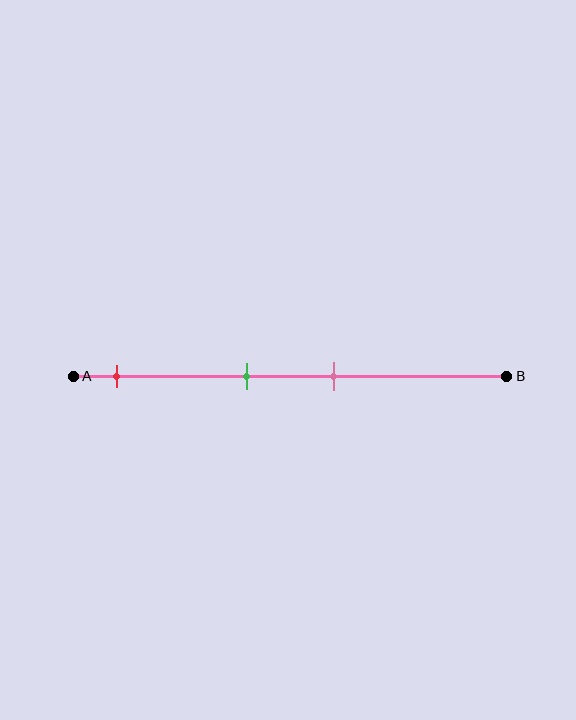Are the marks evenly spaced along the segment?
No, the marks are not evenly spaced.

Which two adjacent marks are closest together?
The green and pink marks are the closest adjacent pair.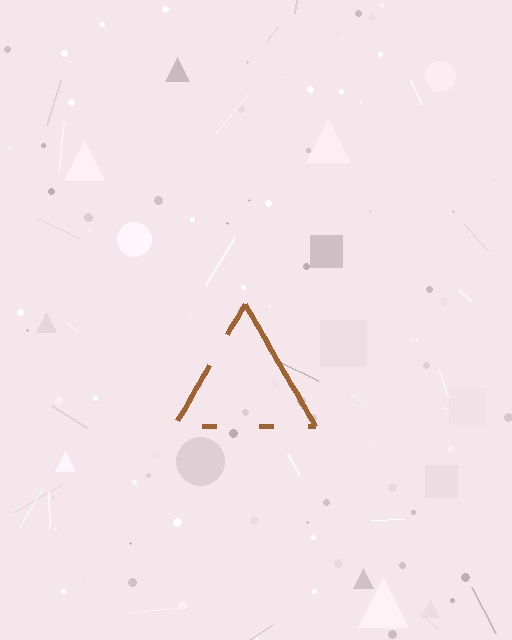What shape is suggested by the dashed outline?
The dashed outline suggests a triangle.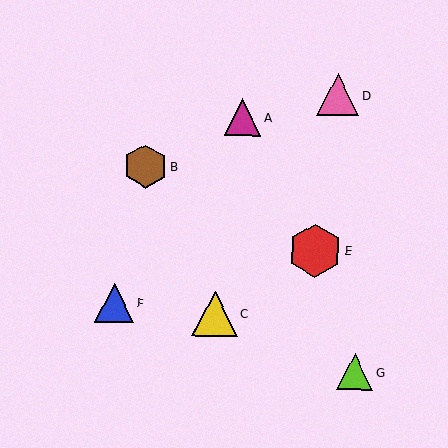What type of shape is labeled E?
Shape E is a red hexagon.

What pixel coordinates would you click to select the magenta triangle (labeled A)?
Click at (243, 117) to select the magenta triangle A.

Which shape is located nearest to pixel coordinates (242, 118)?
The magenta triangle (labeled A) at (243, 117) is nearest to that location.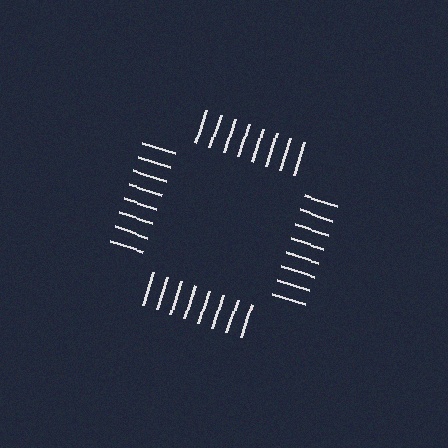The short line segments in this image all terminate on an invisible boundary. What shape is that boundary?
An illusory square — the line segments terminate on its edges but no continuous stroke is drawn.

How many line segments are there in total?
32 — 8 along each of the 4 edges.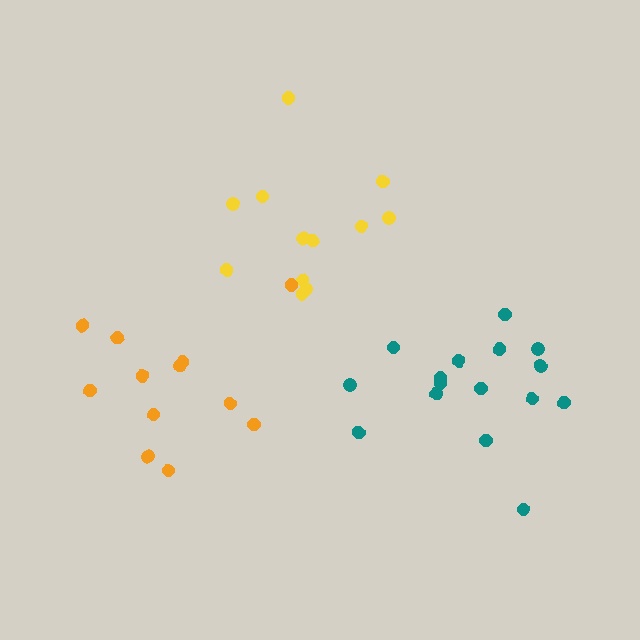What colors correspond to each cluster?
The clusters are colored: yellow, orange, teal.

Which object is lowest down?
The teal cluster is bottommost.